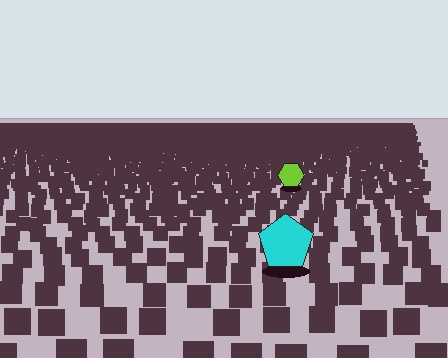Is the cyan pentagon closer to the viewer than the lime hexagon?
Yes. The cyan pentagon is closer — you can tell from the texture gradient: the ground texture is coarser near it.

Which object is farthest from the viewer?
The lime hexagon is farthest from the viewer. It appears smaller and the ground texture around it is denser.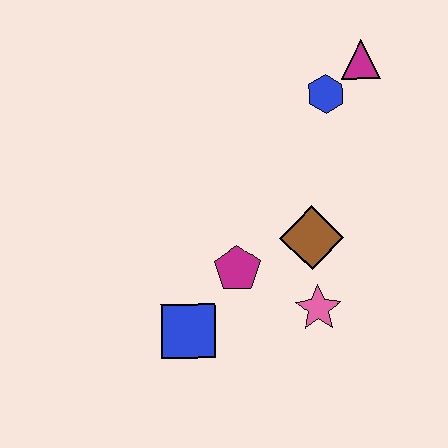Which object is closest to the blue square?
The magenta pentagon is closest to the blue square.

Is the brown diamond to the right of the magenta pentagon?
Yes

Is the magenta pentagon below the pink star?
No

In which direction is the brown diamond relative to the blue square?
The brown diamond is to the right of the blue square.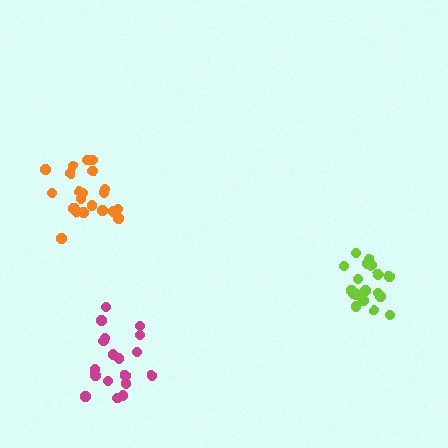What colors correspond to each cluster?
The clusters are colored: orange, magenta, lime.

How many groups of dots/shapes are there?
There are 3 groups.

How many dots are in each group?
Group 1: 21 dots, Group 2: 18 dots, Group 3: 21 dots (60 total).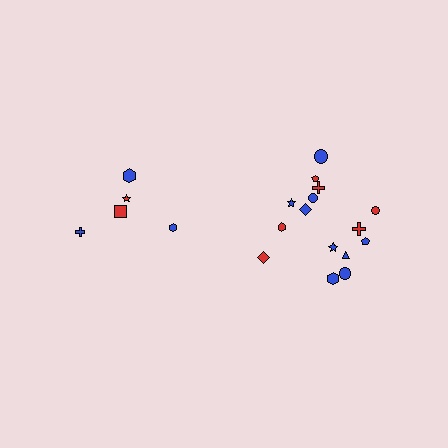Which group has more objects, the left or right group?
The right group.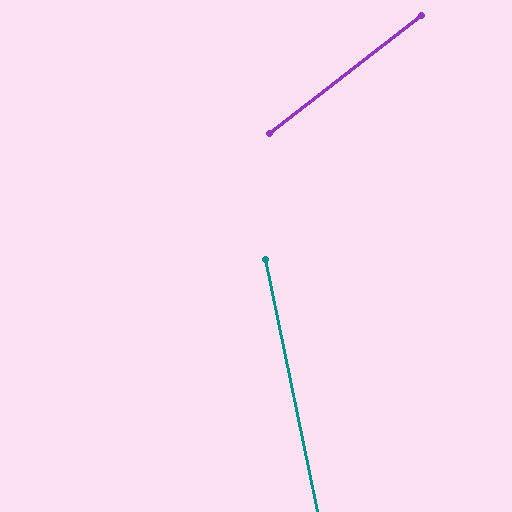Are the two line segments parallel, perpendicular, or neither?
Neither parallel nor perpendicular — they differ by about 64°.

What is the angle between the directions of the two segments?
Approximately 64 degrees.